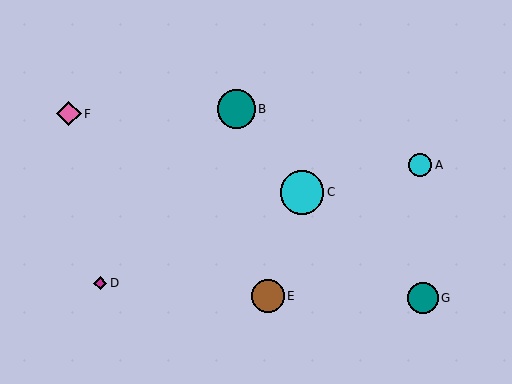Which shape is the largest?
The cyan circle (labeled C) is the largest.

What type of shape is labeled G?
Shape G is a teal circle.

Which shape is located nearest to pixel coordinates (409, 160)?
The cyan circle (labeled A) at (420, 165) is nearest to that location.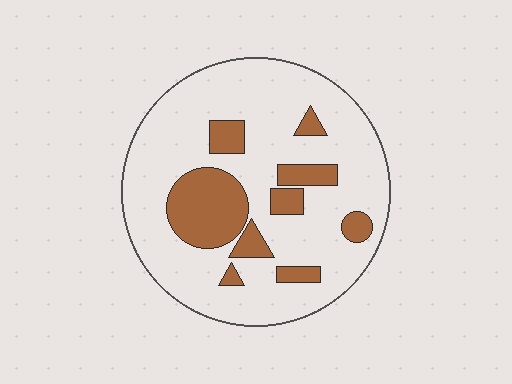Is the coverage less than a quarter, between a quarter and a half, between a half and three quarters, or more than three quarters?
Less than a quarter.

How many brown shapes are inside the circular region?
9.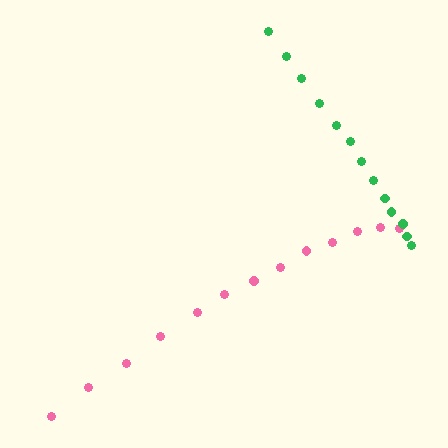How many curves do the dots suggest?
There are 2 distinct paths.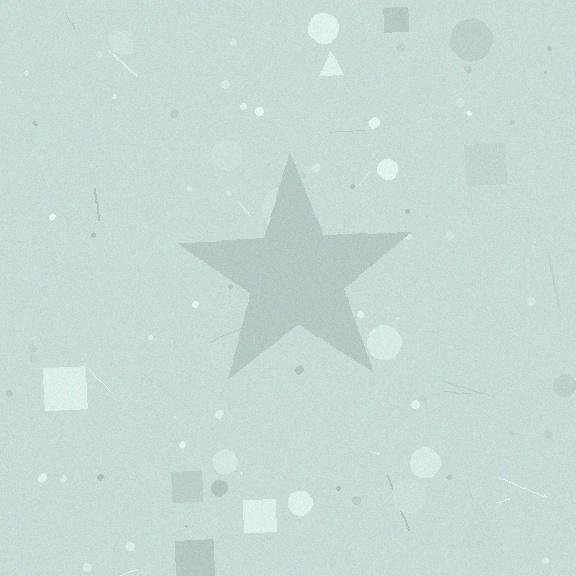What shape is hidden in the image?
A star is hidden in the image.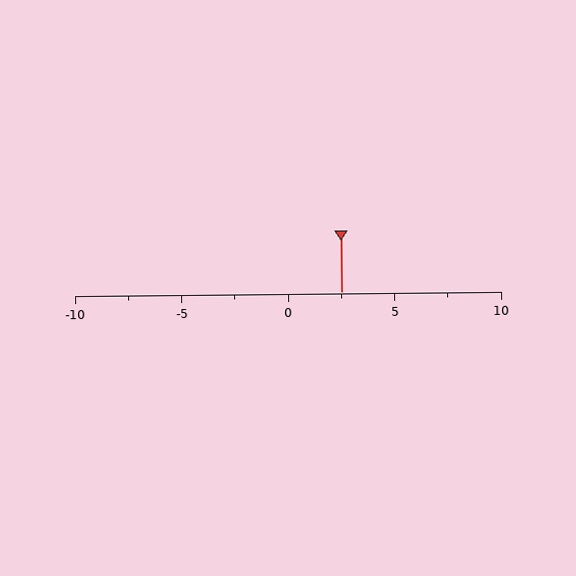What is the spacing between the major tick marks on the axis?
The major ticks are spaced 5 apart.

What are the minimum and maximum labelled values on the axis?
The axis runs from -10 to 10.